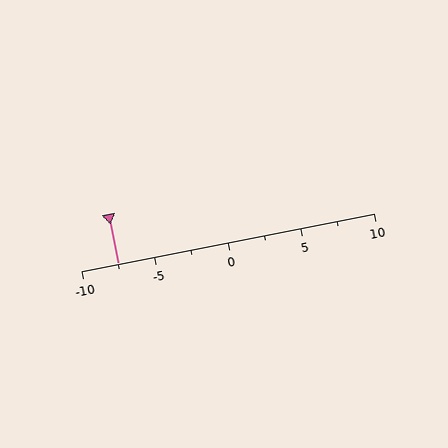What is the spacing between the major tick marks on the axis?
The major ticks are spaced 5 apart.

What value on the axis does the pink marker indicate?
The marker indicates approximately -7.5.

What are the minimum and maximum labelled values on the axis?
The axis runs from -10 to 10.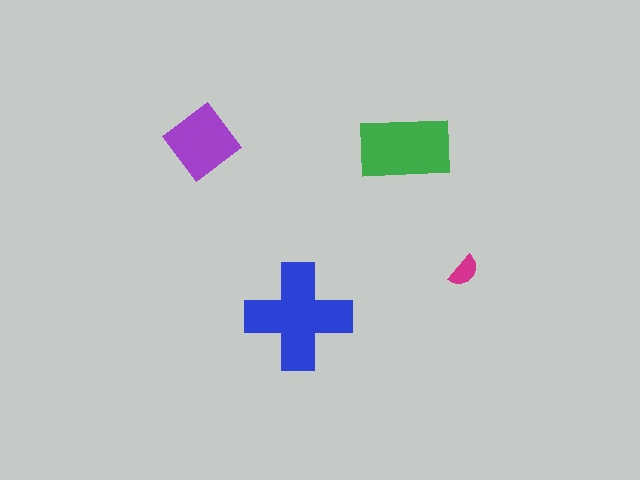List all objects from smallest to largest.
The magenta semicircle, the purple diamond, the green rectangle, the blue cross.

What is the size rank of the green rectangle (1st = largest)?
2nd.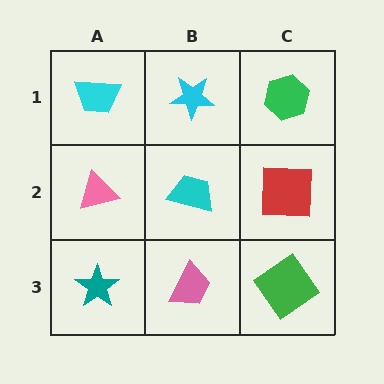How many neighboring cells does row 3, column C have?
2.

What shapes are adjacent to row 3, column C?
A red square (row 2, column C), a pink trapezoid (row 3, column B).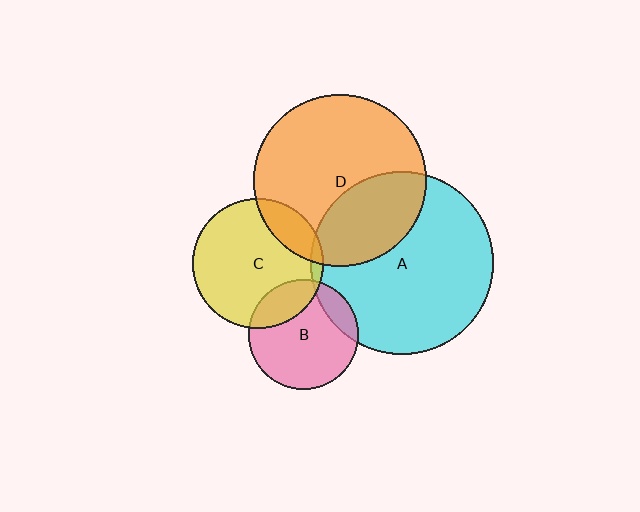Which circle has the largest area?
Circle A (cyan).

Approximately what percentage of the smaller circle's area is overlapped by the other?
Approximately 15%.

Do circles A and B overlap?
Yes.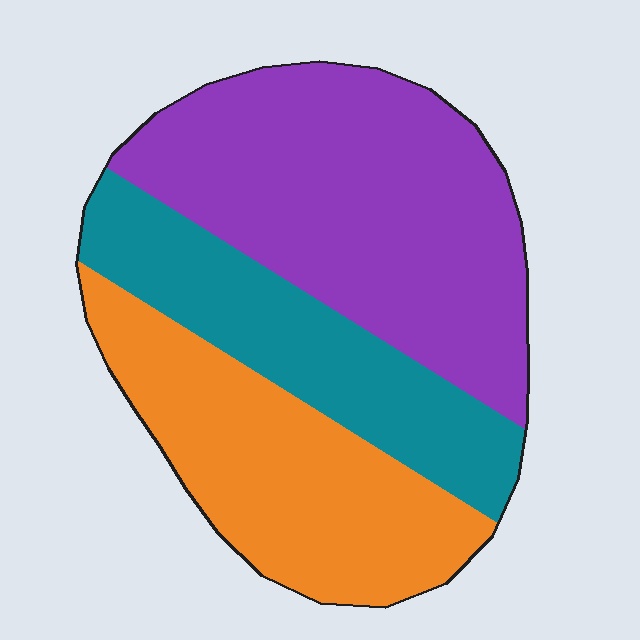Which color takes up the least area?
Teal, at roughly 25%.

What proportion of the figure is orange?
Orange covers around 30% of the figure.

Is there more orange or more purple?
Purple.